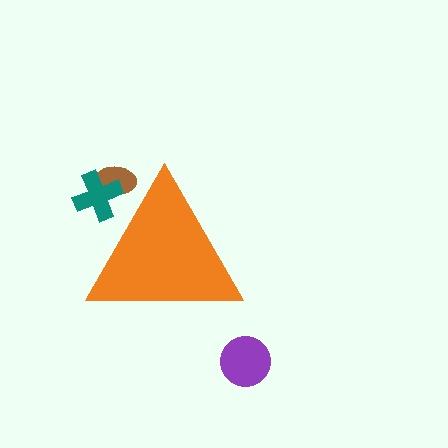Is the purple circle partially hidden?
No, the purple circle is fully visible.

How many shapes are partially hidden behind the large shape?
2 shapes are partially hidden.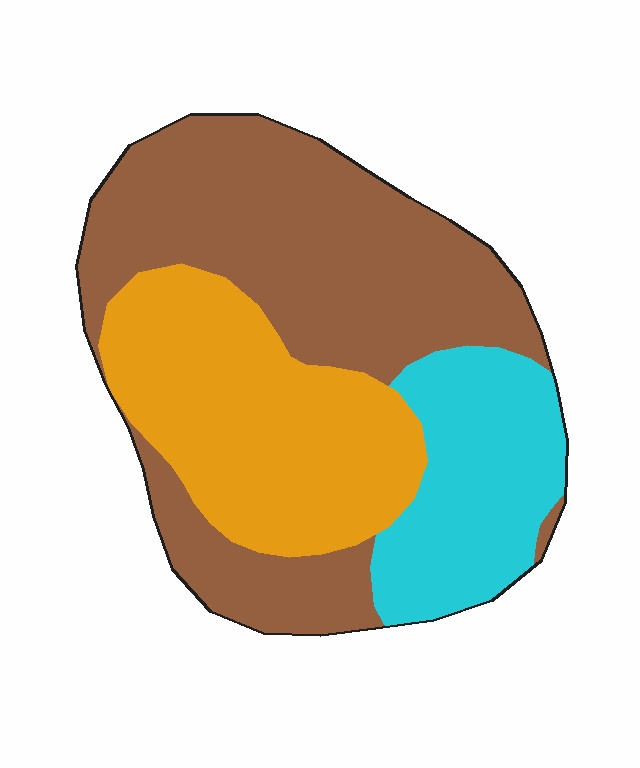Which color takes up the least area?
Cyan, at roughly 20%.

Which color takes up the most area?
Brown, at roughly 50%.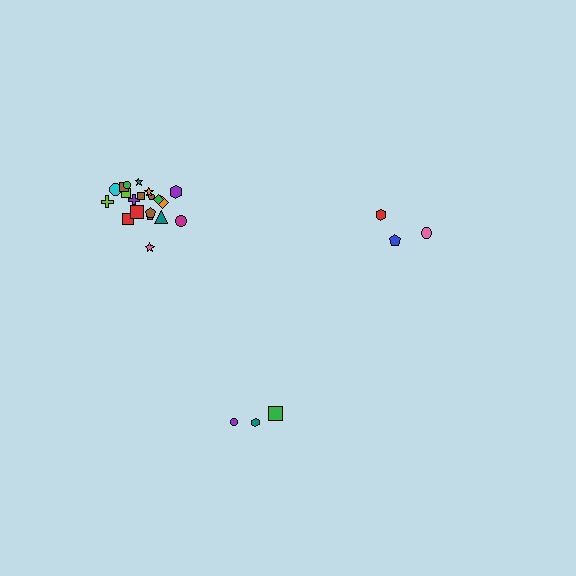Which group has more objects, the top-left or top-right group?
The top-left group.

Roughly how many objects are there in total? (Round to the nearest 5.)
Roughly 30 objects in total.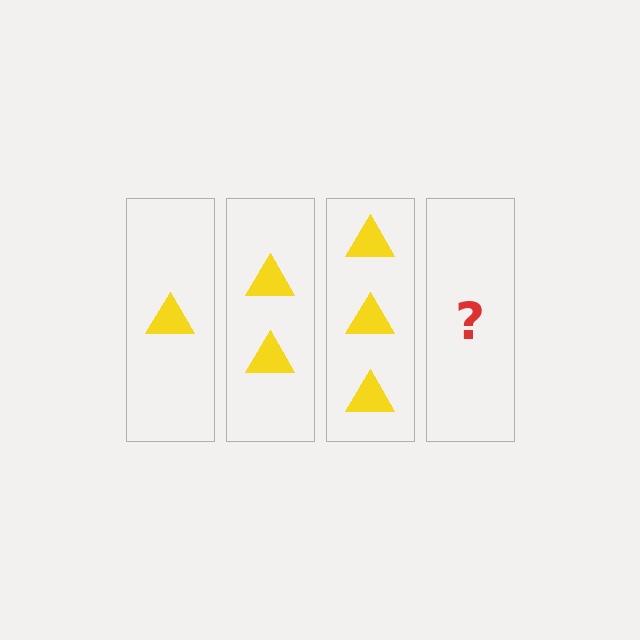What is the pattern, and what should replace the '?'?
The pattern is that each step adds one more triangle. The '?' should be 4 triangles.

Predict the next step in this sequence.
The next step is 4 triangles.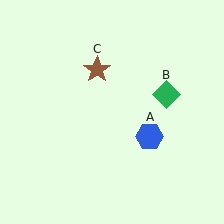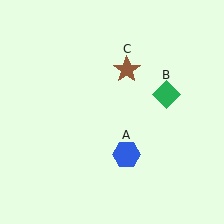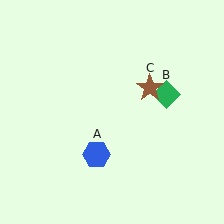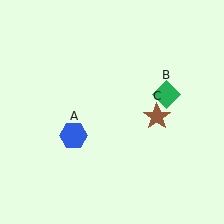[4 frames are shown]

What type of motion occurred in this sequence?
The blue hexagon (object A), brown star (object C) rotated clockwise around the center of the scene.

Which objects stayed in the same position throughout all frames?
Green diamond (object B) remained stationary.